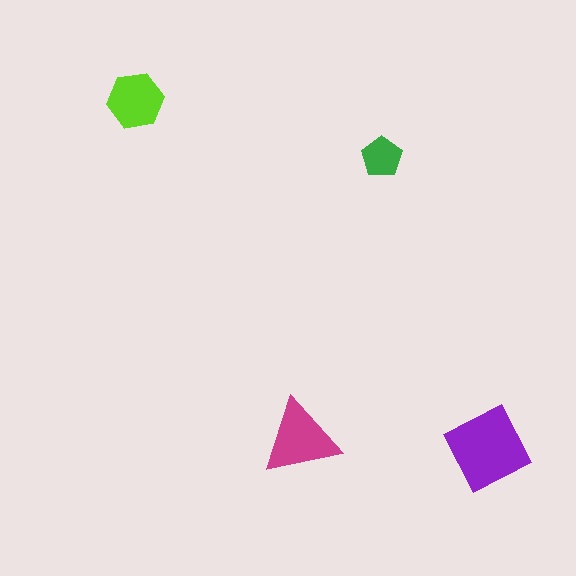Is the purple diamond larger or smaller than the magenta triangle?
Larger.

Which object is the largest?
The purple diamond.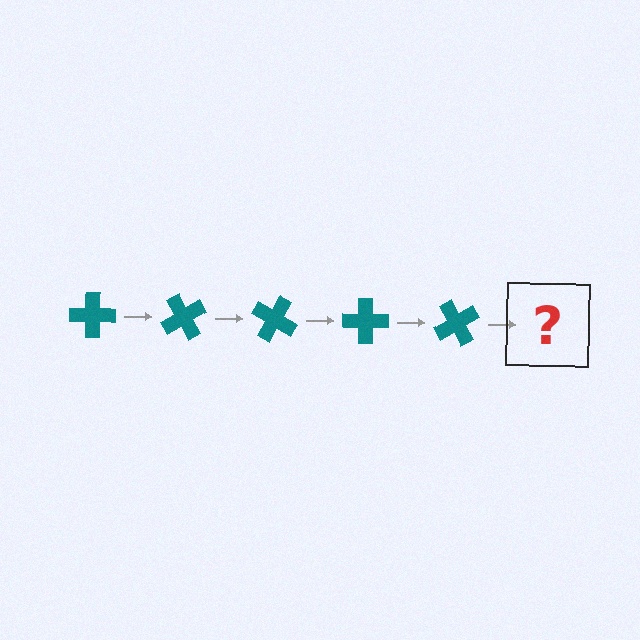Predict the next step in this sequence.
The next step is a teal cross rotated 300 degrees.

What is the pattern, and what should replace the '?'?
The pattern is that the cross rotates 60 degrees each step. The '?' should be a teal cross rotated 300 degrees.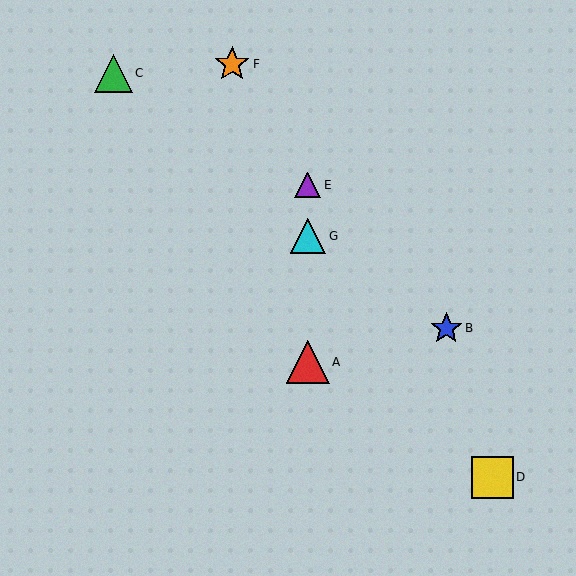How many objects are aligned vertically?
3 objects (A, E, G) are aligned vertically.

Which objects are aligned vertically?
Objects A, E, G are aligned vertically.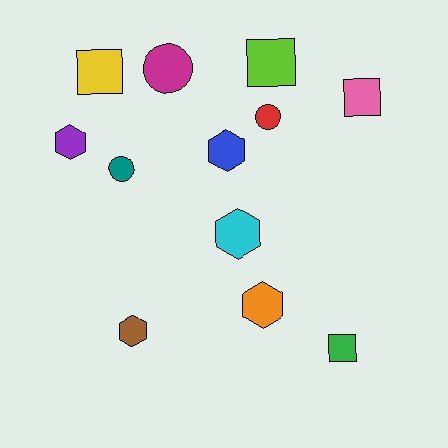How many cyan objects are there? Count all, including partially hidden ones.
There is 1 cyan object.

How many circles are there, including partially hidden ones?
There are 3 circles.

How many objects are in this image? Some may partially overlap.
There are 12 objects.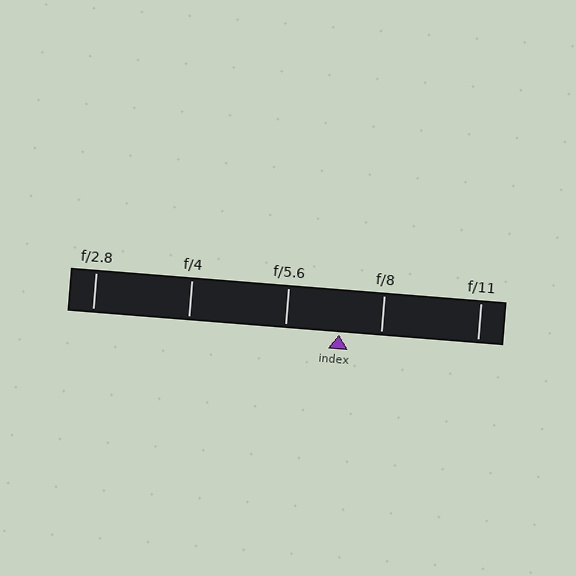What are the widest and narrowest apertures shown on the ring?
The widest aperture shown is f/2.8 and the narrowest is f/11.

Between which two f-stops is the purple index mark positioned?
The index mark is between f/5.6 and f/8.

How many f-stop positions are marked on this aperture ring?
There are 5 f-stop positions marked.